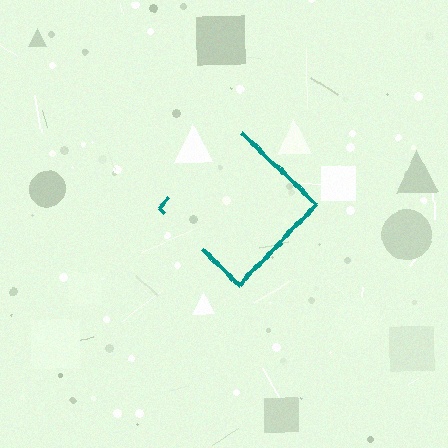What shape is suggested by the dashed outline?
The dashed outline suggests a diamond.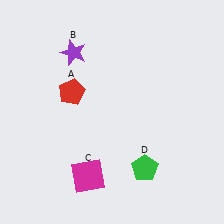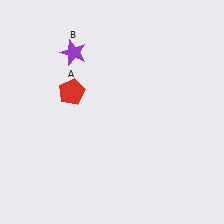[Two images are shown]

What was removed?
The green pentagon (D), the magenta square (C) were removed in Image 2.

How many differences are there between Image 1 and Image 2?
There are 2 differences between the two images.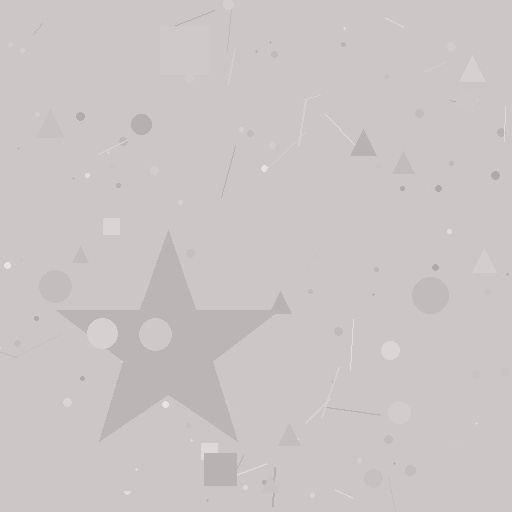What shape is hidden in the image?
A star is hidden in the image.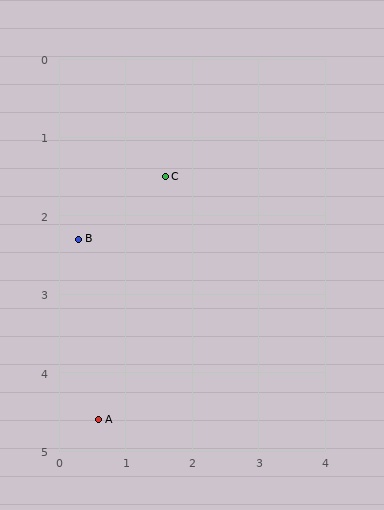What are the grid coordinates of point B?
Point B is at approximately (0.3, 2.3).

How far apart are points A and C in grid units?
Points A and C are about 3.3 grid units apart.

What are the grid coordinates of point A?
Point A is at approximately (0.6, 4.6).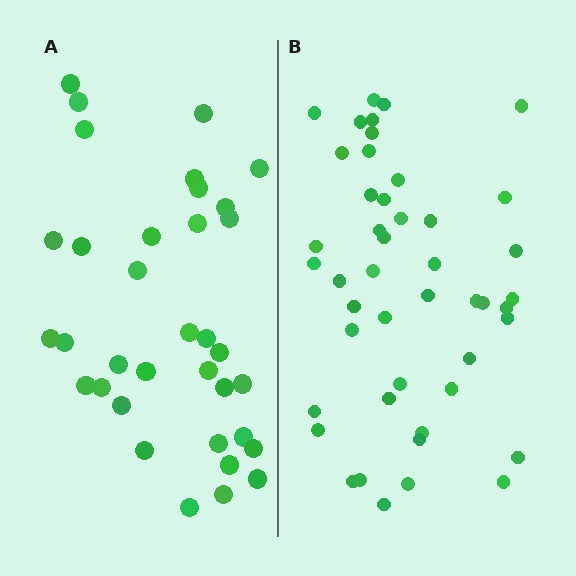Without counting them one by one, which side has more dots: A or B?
Region B (the right region) has more dots.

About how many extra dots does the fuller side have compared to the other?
Region B has roughly 12 or so more dots than region A.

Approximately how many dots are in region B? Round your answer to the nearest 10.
About 50 dots. (The exact count is 46, which rounds to 50.)